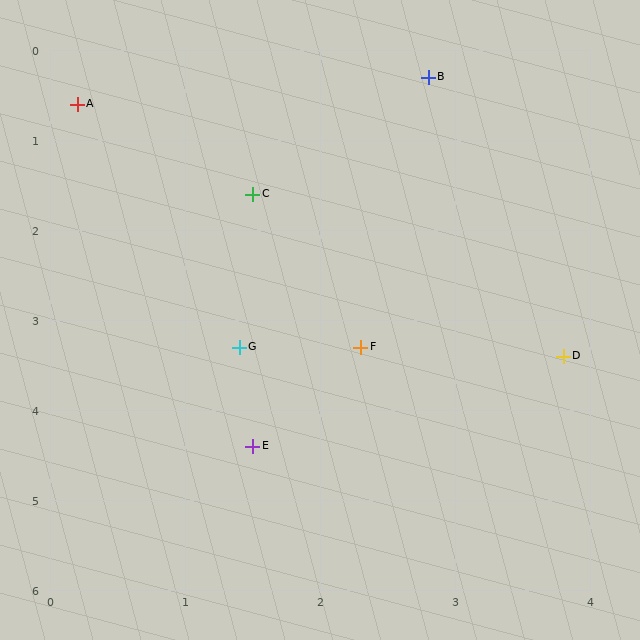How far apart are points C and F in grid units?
Points C and F are about 1.9 grid units apart.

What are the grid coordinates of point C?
Point C is at approximately (1.5, 1.6).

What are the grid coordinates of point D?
Point D is at approximately (3.8, 3.4).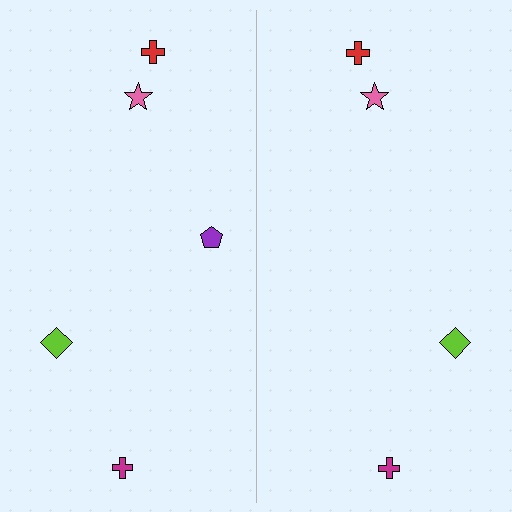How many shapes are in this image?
There are 9 shapes in this image.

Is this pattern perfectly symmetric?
No, the pattern is not perfectly symmetric. A purple pentagon is missing from the right side.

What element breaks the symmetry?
A purple pentagon is missing from the right side.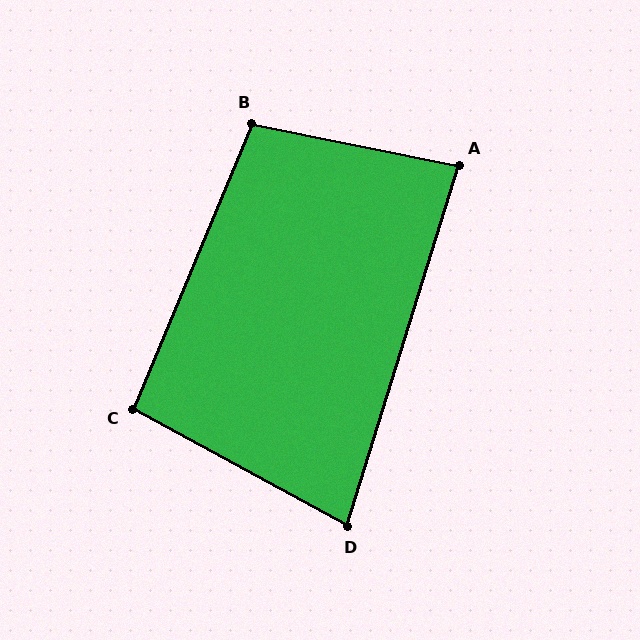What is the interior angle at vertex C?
Approximately 96 degrees (obtuse).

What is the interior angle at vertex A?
Approximately 84 degrees (acute).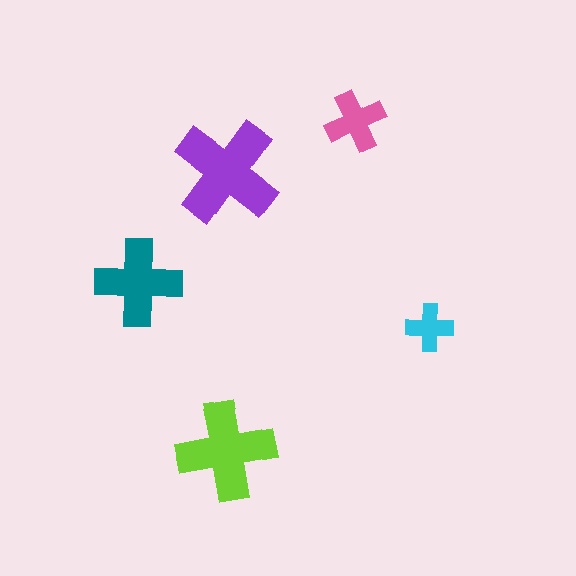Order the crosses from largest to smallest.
the purple one, the lime one, the teal one, the pink one, the cyan one.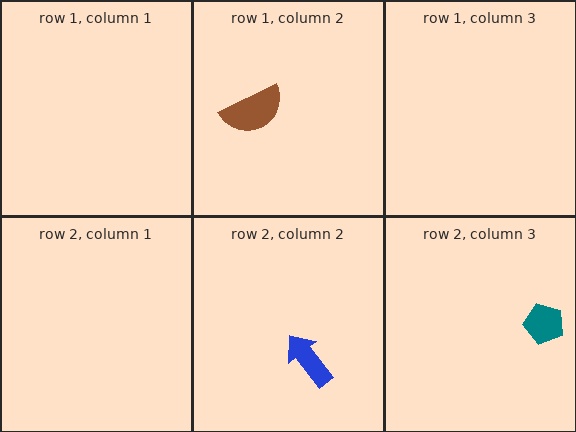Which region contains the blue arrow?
The row 2, column 2 region.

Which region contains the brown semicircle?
The row 1, column 2 region.